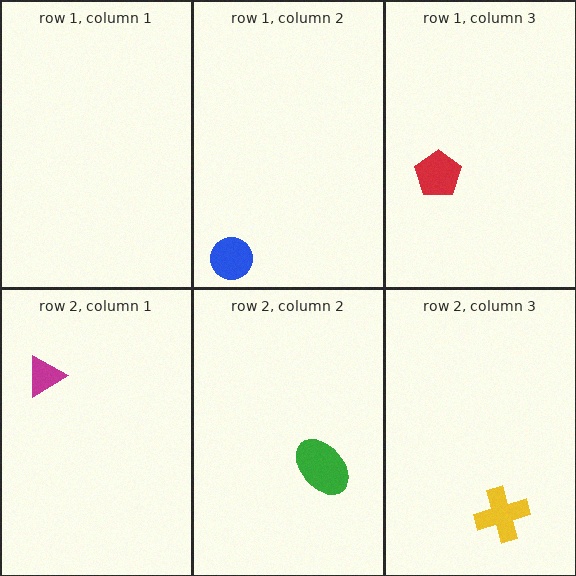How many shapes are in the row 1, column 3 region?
1.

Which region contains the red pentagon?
The row 1, column 3 region.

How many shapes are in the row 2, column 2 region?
1.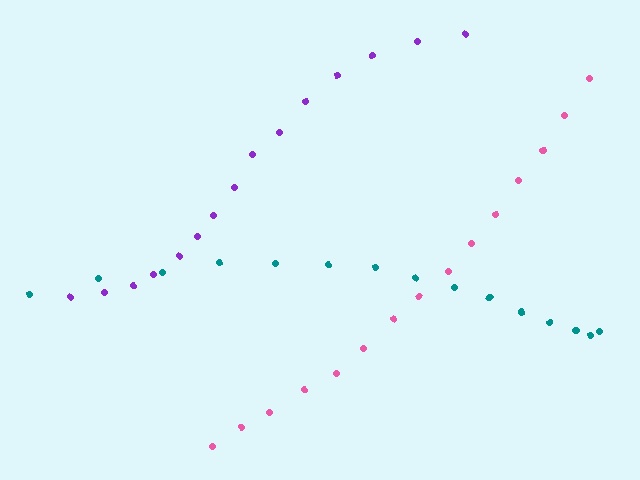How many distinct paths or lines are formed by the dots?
There are 3 distinct paths.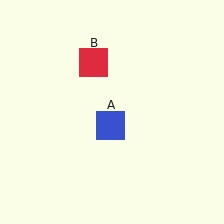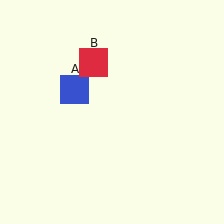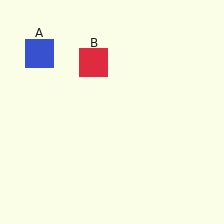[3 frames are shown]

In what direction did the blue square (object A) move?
The blue square (object A) moved up and to the left.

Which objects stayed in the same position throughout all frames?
Red square (object B) remained stationary.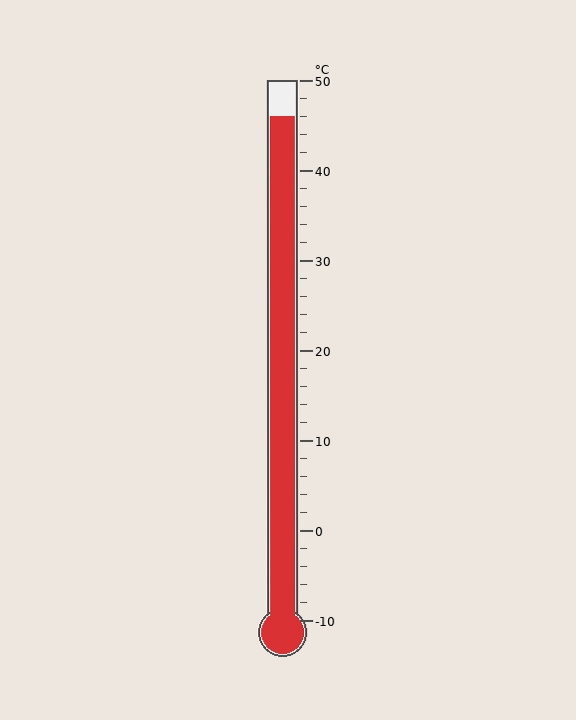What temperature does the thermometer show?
The thermometer shows approximately 46°C.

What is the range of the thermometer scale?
The thermometer scale ranges from -10°C to 50°C.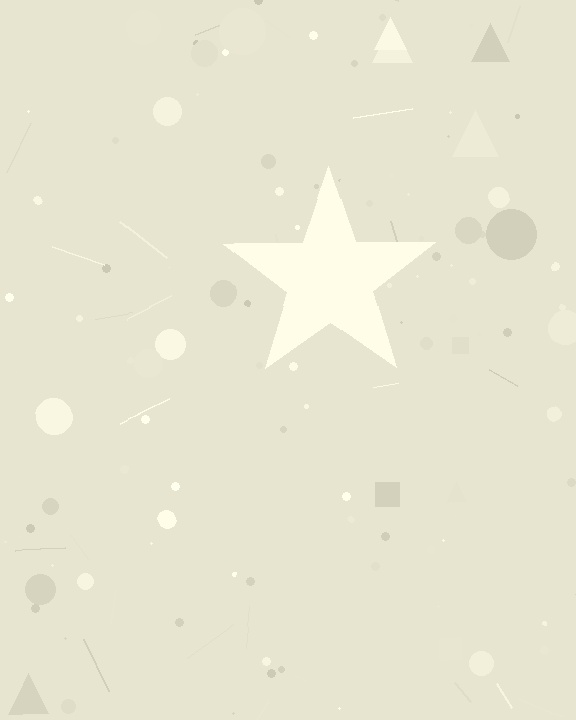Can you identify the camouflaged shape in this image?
The camouflaged shape is a star.